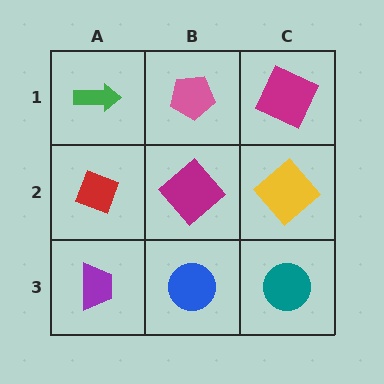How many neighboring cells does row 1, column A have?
2.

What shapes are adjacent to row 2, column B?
A pink pentagon (row 1, column B), a blue circle (row 3, column B), a red diamond (row 2, column A), a yellow diamond (row 2, column C).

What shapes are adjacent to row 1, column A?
A red diamond (row 2, column A), a pink pentagon (row 1, column B).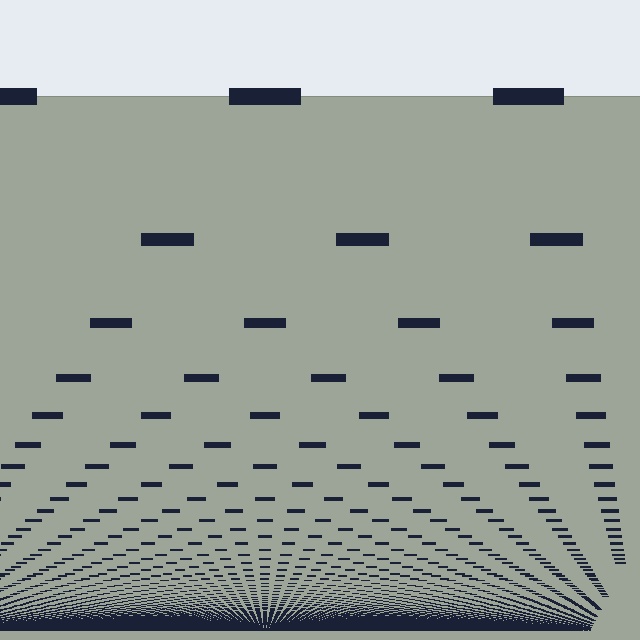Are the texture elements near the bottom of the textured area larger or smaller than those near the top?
Smaller. The gradient is inverted — elements near the bottom are smaller and denser.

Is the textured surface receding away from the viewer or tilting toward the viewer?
The surface appears to tilt toward the viewer. Texture elements get larger and sparser toward the top.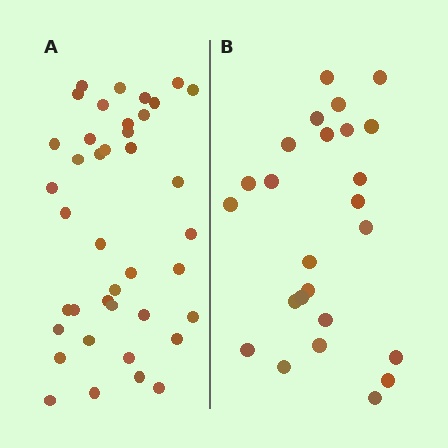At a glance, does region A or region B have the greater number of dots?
Region A (the left region) has more dots.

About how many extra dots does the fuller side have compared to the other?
Region A has approximately 15 more dots than region B.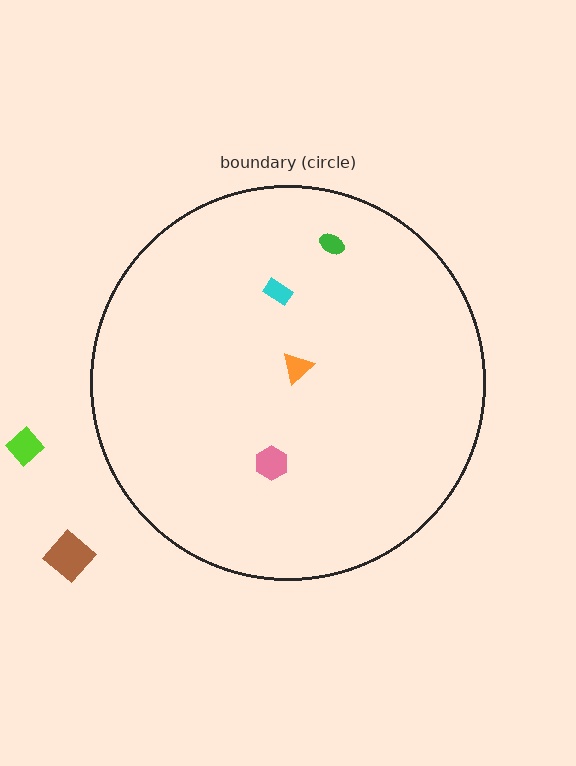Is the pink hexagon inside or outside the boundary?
Inside.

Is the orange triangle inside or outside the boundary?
Inside.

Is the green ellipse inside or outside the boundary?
Inside.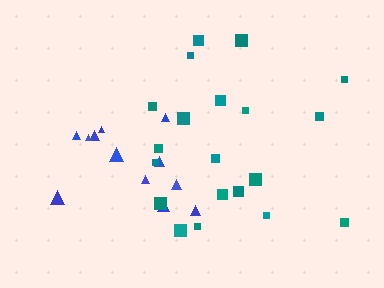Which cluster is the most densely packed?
Teal.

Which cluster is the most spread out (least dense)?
Blue.